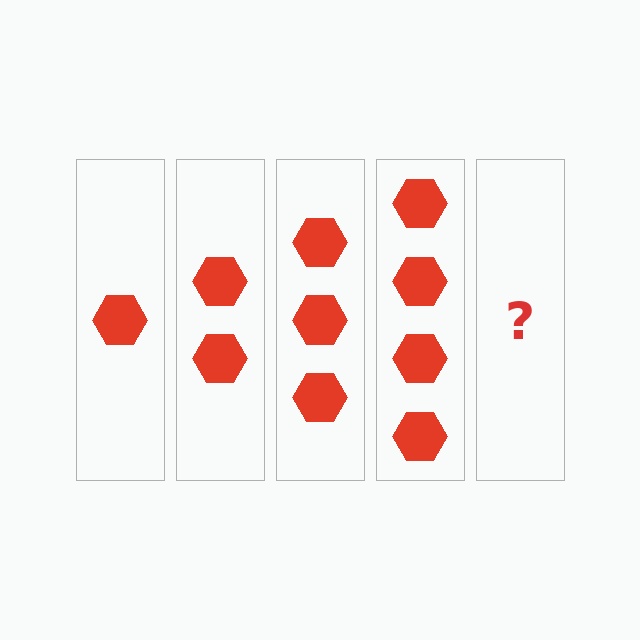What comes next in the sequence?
The next element should be 5 hexagons.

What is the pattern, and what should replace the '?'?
The pattern is that each step adds one more hexagon. The '?' should be 5 hexagons.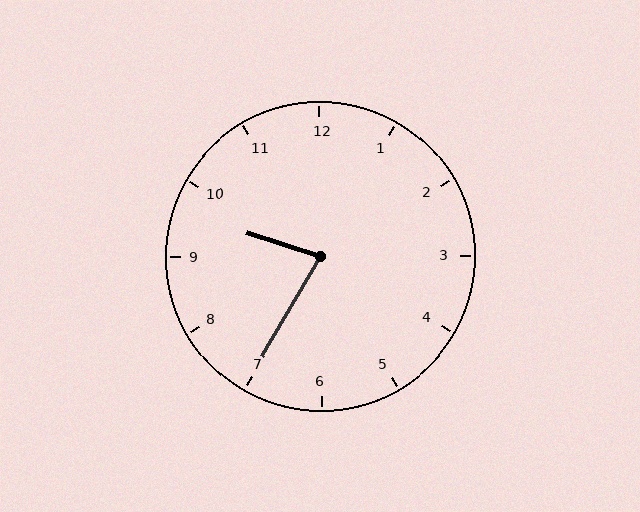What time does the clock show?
9:35.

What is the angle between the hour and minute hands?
Approximately 78 degrees.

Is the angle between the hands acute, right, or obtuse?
It is acute.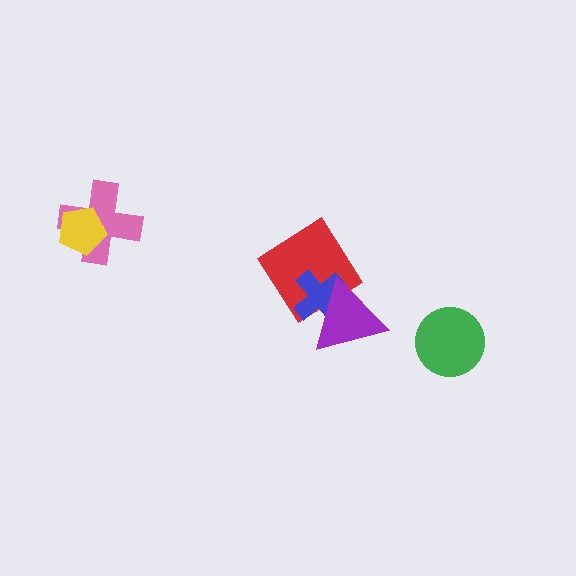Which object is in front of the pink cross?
The yellow pentagon is in front of the pink cross.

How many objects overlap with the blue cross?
2 objects overlap with the blue cross.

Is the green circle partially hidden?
No, no other shape covers it.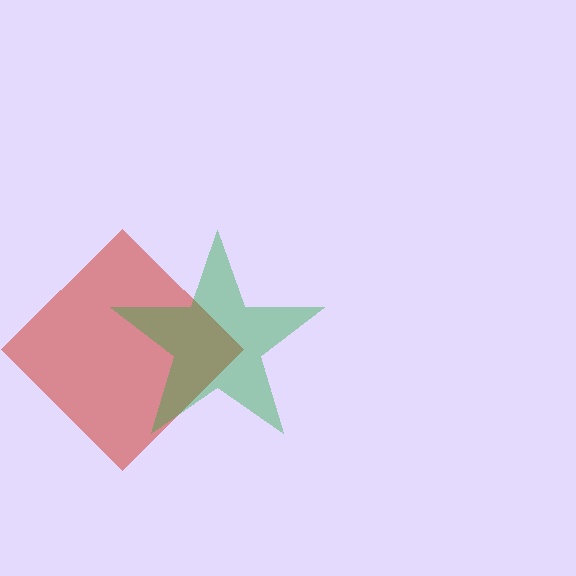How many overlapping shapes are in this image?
There are 2 overlapping shapes in the image.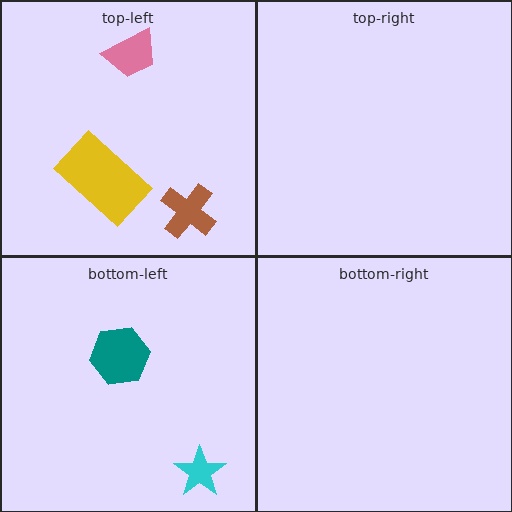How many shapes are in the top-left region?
3.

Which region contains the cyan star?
The bottom-left region.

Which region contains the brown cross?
The top-left region.